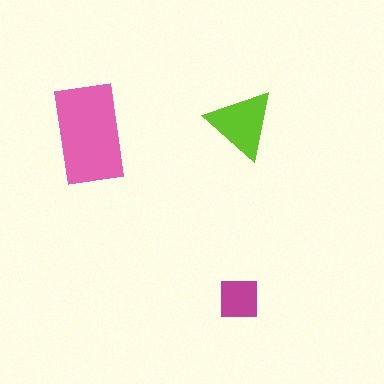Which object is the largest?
The pink rectangle.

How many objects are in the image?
There are 3 objects in the image.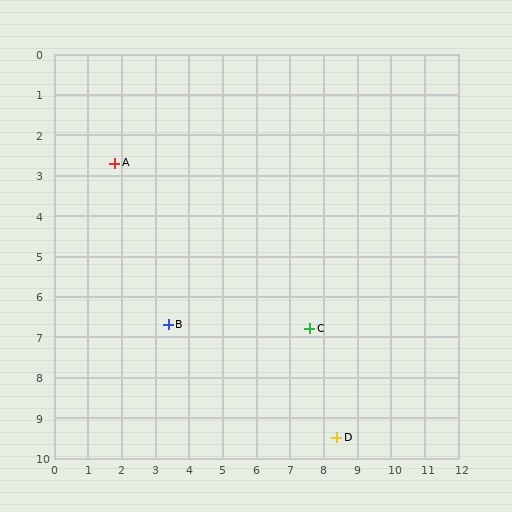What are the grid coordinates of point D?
Point D is at approximately (8.4, 9.5).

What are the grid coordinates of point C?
Point C is at approximately (7.6, 6.8).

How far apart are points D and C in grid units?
Points D and C are about 2.8 grid units apart.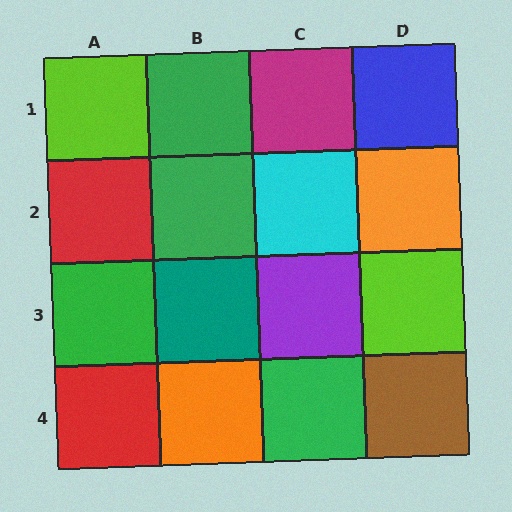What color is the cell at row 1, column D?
Blue.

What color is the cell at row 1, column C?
Magenta.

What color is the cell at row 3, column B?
Teal.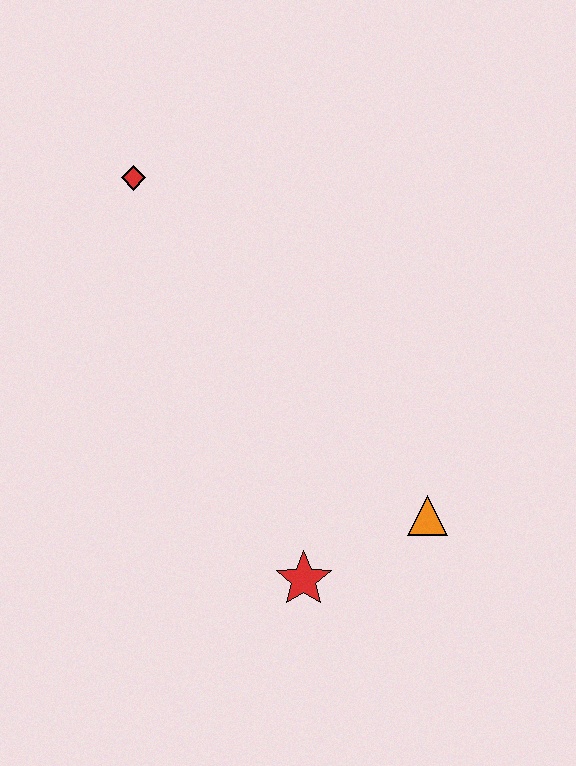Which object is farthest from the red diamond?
The orange triangle is farthest from the red diamond.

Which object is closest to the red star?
The orange triangle is closest to the red star.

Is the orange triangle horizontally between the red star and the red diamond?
No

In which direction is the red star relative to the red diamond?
The red star is below the red diamond.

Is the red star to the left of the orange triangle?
Yes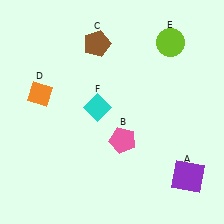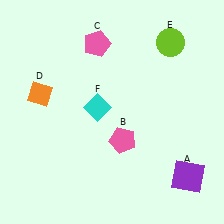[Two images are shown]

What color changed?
The pentagon (C) changed from brown in Image 1 to pink in Image 2.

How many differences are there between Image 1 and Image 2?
There is 1 difference between the two images.